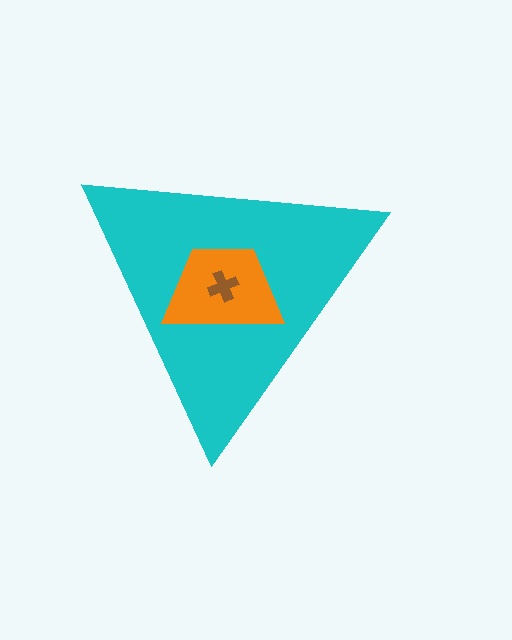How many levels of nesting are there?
3.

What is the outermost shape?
The cyan triangle.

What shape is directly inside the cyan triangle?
The orange trapezoid.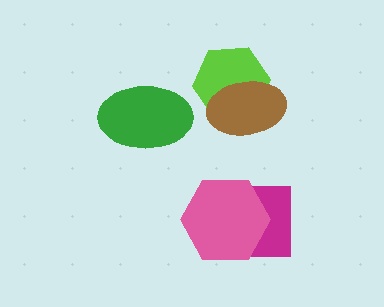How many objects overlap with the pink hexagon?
1 object overlaps with the pink hexagon.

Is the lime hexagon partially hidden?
Yes, it is partially covered by another shape.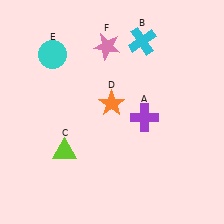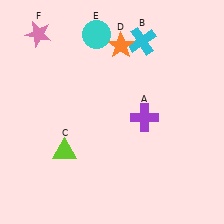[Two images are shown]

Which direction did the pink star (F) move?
The pink star (F) moved left.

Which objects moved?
The objects that moved are: the orange star (D), the cyan circle (E), the pink star (F).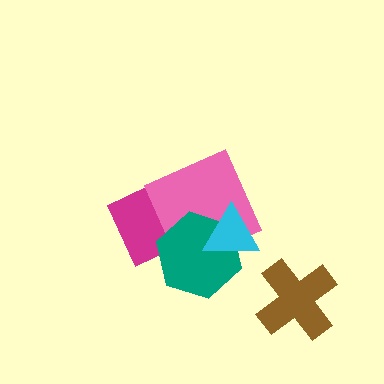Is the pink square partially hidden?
Yes, it is partially covered by another shape.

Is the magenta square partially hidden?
Yes, it is partially covered by another shape.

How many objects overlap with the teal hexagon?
3 objects overlap with the teal hexagon.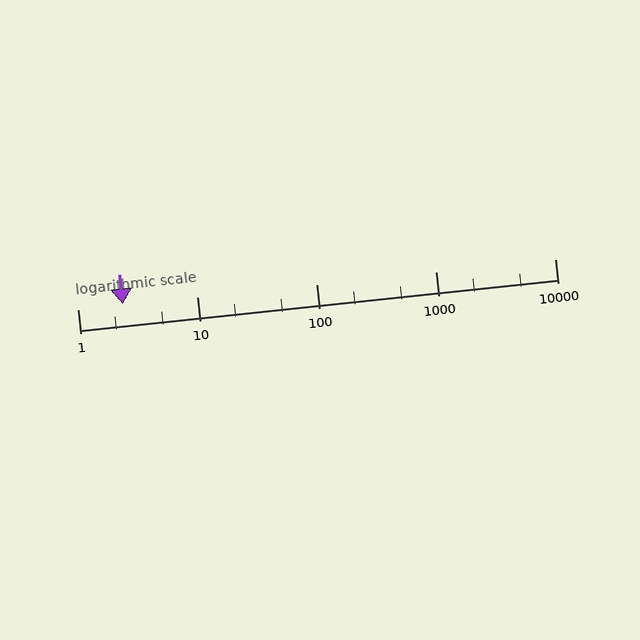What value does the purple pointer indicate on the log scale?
The pointer indicates approximately 2.4.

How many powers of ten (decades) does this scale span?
The scale spans 4 decades, from 1 to 10000.